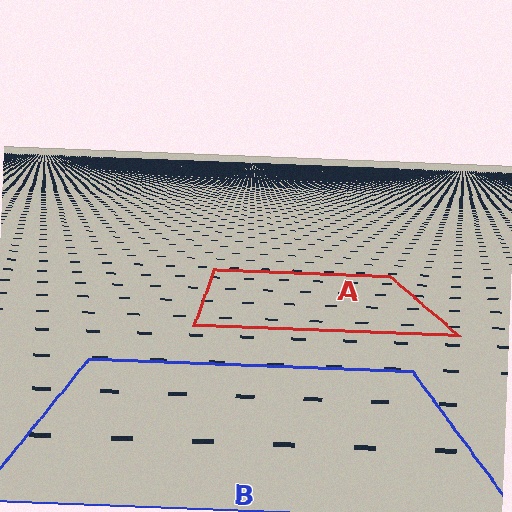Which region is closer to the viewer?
Region B is closer. The texture elements there are larger and more spread out.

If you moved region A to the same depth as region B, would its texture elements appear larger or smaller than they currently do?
They would appear larger. At a closer depth, the same texture elements are projected at a bigger on-screen size.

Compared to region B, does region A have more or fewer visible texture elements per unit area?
Region A has more texture elements per unit area — they are packed more densely because it is farther away.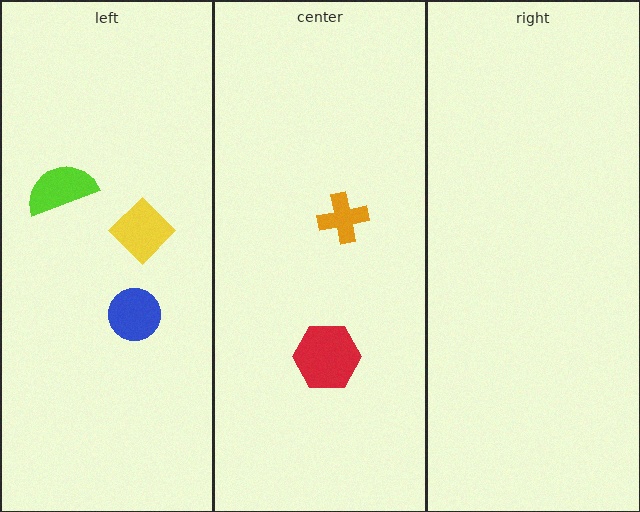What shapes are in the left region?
The blue circle, the yellow diamond, the lime semicircle.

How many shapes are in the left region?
3.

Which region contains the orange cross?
The center region.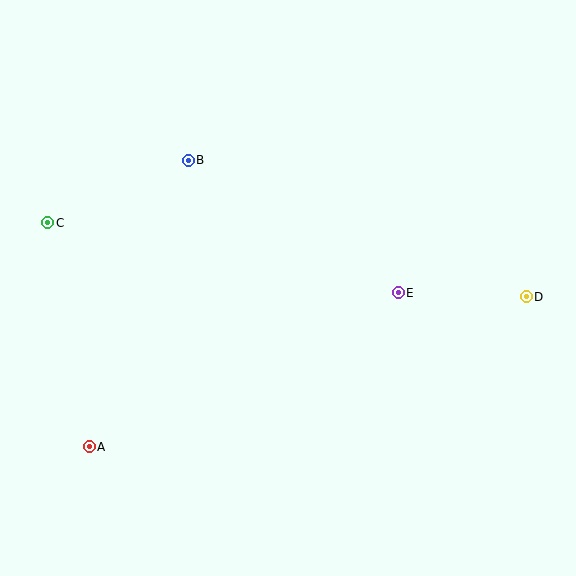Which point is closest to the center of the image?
Point E at (398, 293) is closest to the center.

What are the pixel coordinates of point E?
Point E is at (398, 293).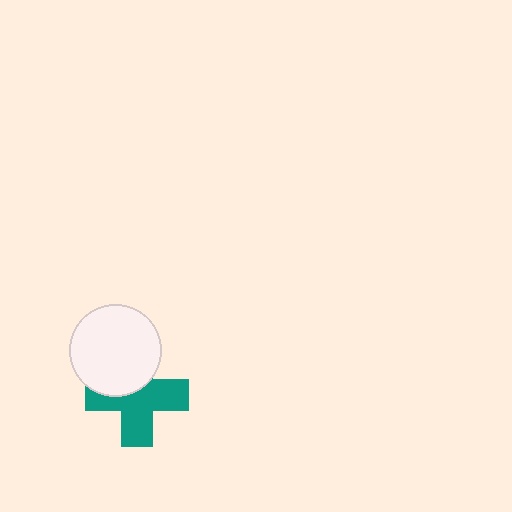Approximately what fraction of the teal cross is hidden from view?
Roughly 36% of the teal cross is hidden behind the white circle.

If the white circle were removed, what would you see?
You would see the complete teal cross.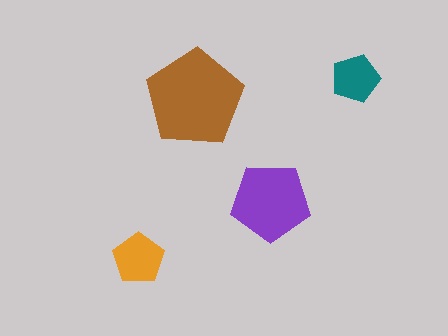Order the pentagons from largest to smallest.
the brown one, the purple one, the orange one, the teal one.